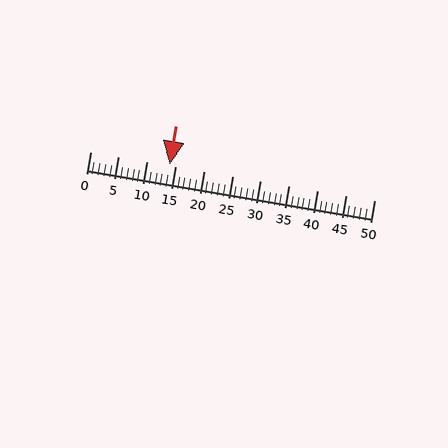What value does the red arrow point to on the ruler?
The red arrow points to approximately 14.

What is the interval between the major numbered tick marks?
The major tick marks are spaced 5 units apart.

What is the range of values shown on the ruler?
The ruler shows values from 0 to 50.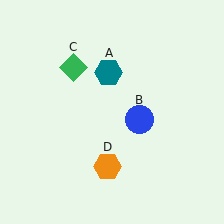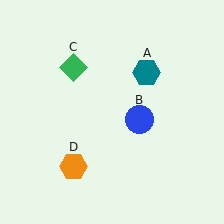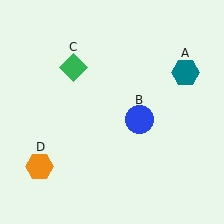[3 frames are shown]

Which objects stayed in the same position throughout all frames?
Blue circle (object B) and green diamond (object C) remained stationary.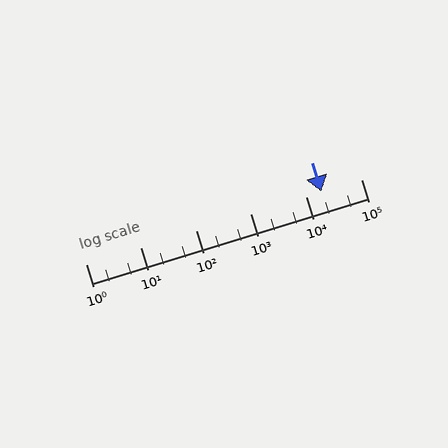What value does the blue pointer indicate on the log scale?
The pointer indicates approximately 19000.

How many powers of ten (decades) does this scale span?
The scale spans 5 decades, from 1 to 100000.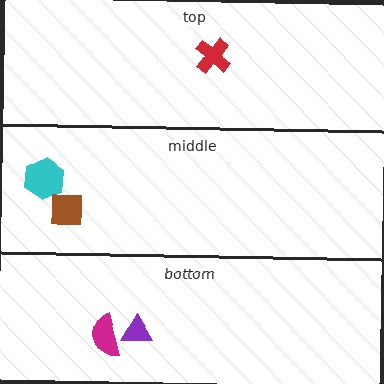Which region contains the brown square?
The middle region.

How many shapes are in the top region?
1.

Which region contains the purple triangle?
The bottom region.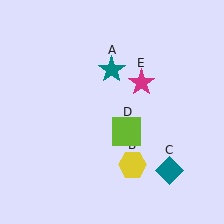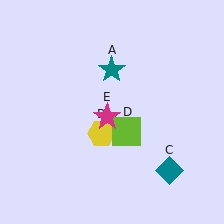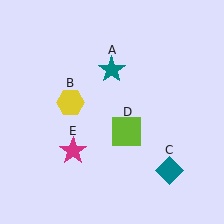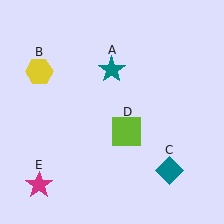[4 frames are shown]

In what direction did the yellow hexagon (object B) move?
The yellow hexagon (object B) moved up and to the left.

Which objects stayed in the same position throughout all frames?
Teal star (object A) and teal diamond (object C) and lime square (object D) remained stationary.